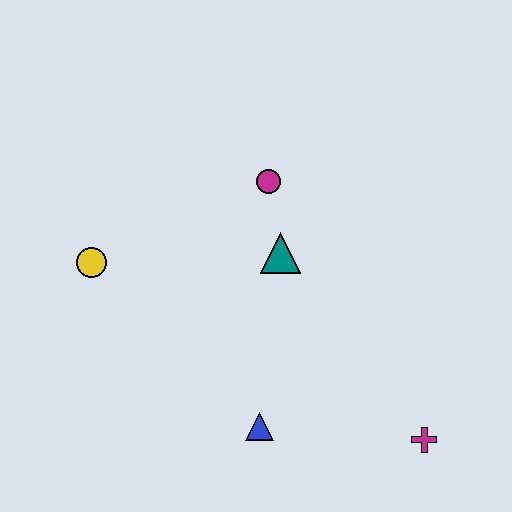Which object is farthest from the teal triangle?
The magenta cross is farthest from the teal triangle.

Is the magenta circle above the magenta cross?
Yes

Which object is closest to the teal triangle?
The magenta circle is closest to the teal triangle.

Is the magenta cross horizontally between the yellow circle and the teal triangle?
No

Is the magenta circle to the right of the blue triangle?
Yes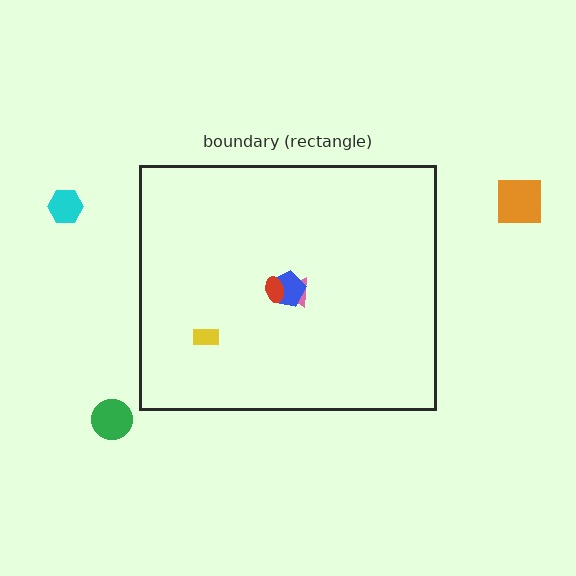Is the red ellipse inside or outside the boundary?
Inside.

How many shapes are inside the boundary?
4 inside, 3 outside.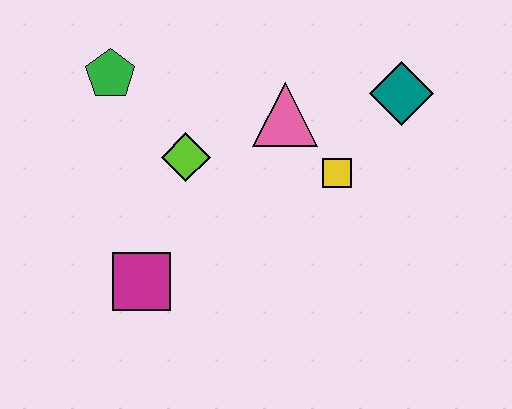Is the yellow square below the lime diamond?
Yes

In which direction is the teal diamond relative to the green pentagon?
The teal diamond is to the right of the green pentagon.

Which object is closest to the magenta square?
The lime diamond is closest to the magenta square.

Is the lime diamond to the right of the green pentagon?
Yes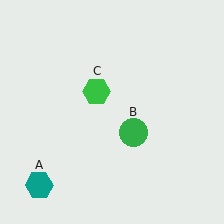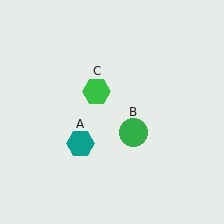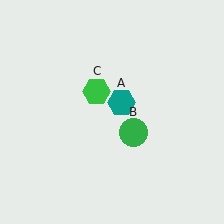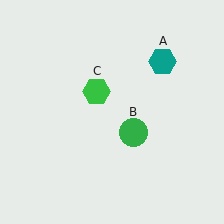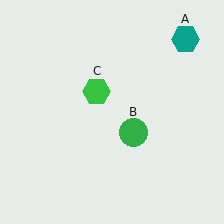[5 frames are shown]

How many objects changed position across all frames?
1 object changed position: teal hexagon (object A).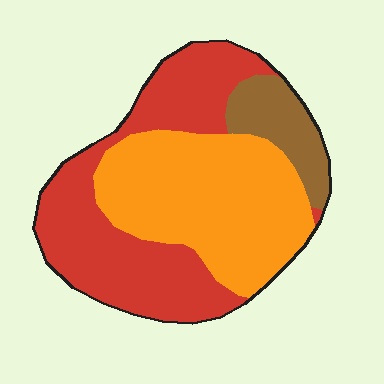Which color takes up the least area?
Brown, at roughly 10%.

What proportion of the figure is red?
Red covers 45% of the figure.